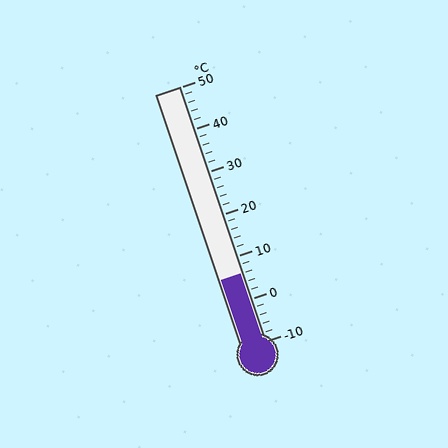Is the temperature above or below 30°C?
The temperature is below 30°C.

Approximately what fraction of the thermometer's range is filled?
The thermometer is filled to approximately 25% of its range.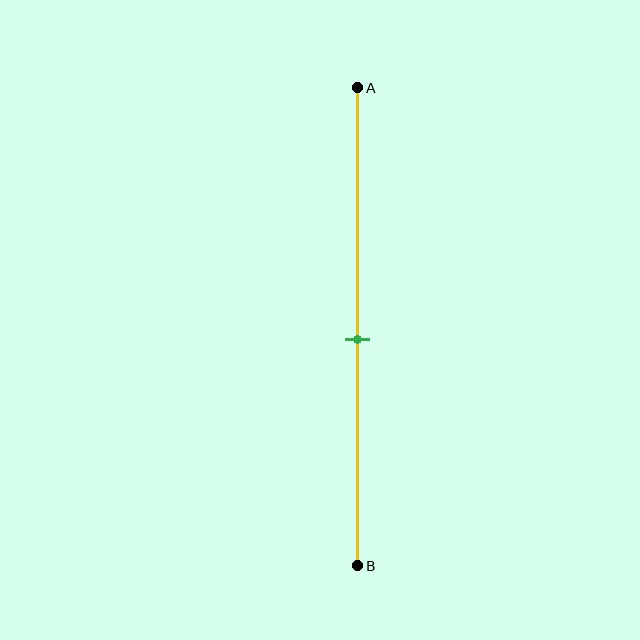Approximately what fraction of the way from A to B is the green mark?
The green mark is approximately 55% of the way from A to B.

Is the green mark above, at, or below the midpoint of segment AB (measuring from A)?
The green mark is approximately at the midpoint of segment AB.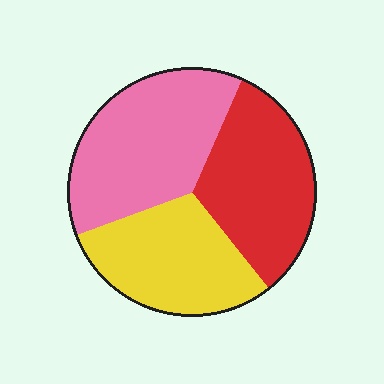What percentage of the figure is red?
Red covers 33% of the figure.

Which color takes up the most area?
Pink, at roughly 40%.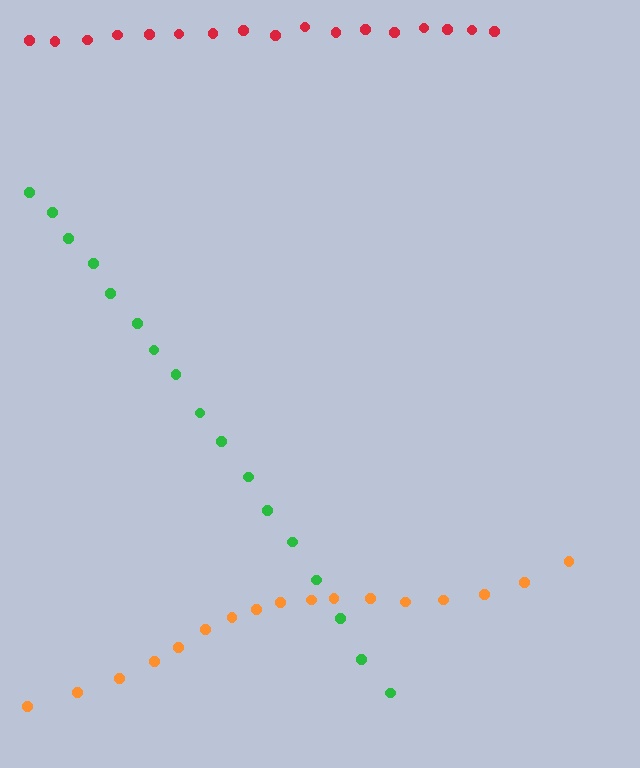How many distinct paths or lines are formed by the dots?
There are 3 distinct paths.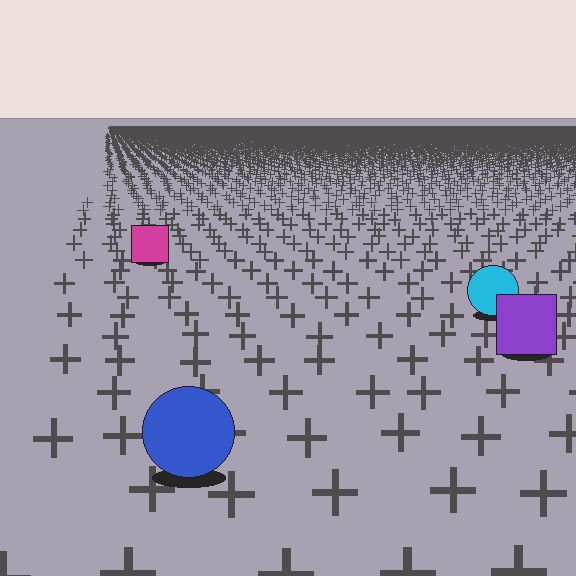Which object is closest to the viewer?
The blue circle is closest. The texture marks near it are larger and more spread out.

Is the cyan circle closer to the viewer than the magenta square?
Yes. The cyan circle is closer — you can tell from the texture gradient: the ground texture is coarser near it.